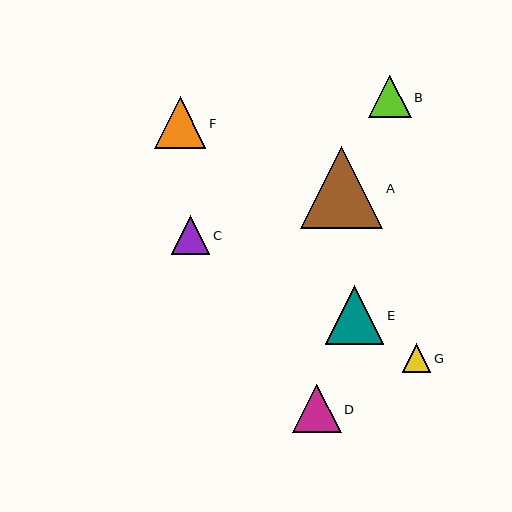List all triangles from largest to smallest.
From largest to smallest: A, E, F, D, B, C, G.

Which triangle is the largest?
Triangle A is the largest with a size of approximately 82 pixels.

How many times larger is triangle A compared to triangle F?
Triangle A is approximately 1.6 times the size of triangle F.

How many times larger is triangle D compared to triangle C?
Triangle D is approximately 1.3 times the size of triangle C.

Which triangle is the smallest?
Triangle G is the smallest with a size of approximately 28 pixels.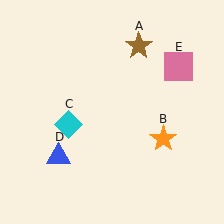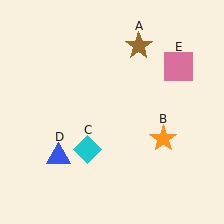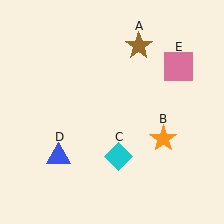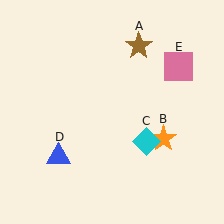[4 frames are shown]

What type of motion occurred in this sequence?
The cyan diamond (object C) rotated counterclockwise around the center of the scene.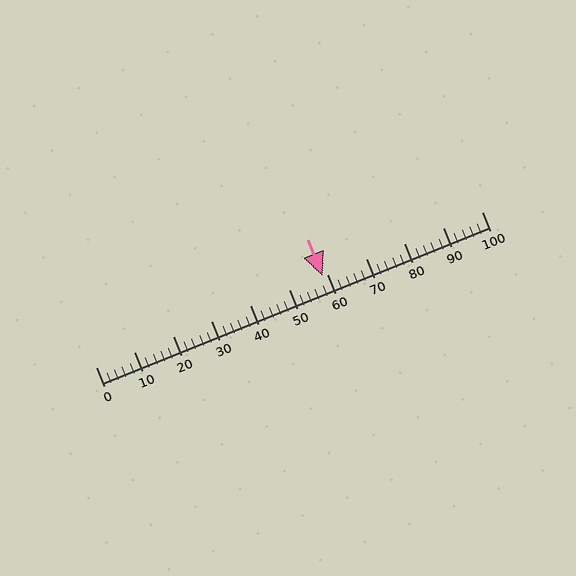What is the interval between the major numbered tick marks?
The major tick marks are spaced 10 units apart.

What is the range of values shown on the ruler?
The ruler shows values from 0 to 100.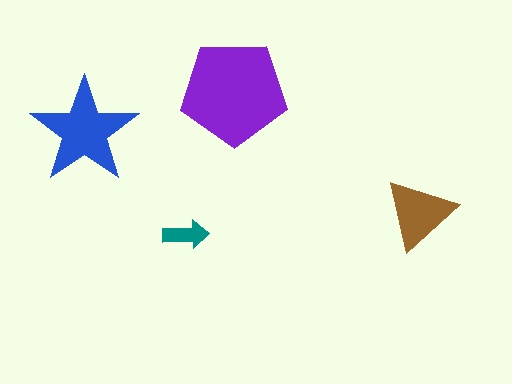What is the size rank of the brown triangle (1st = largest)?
3rd.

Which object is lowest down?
The teal arrow is bottommost.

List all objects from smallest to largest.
The teal arrow, the brown triangle, the blue star, the purple pentagon.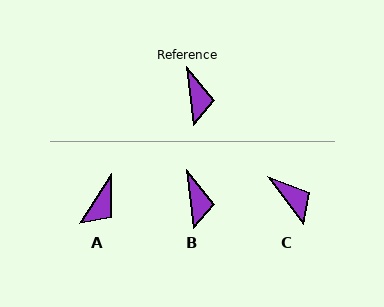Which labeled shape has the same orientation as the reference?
B.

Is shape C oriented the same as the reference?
No, it is off by about 30 degrees.